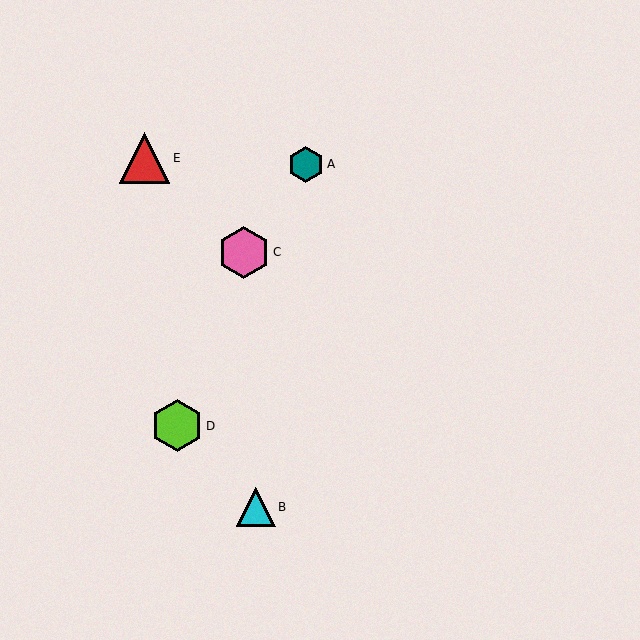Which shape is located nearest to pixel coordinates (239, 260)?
The pink hexagon (labeled C) at (244, 252) is nearest to that location.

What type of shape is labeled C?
Shape C is a pink hexagon.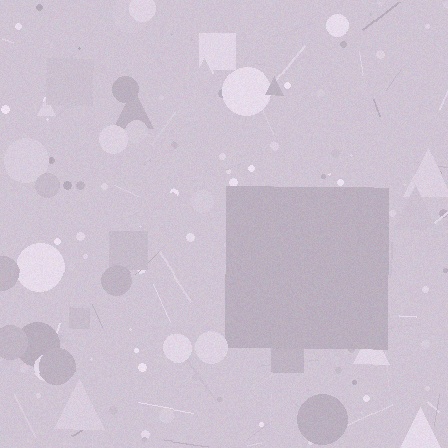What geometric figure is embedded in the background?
A square is embedded in the background.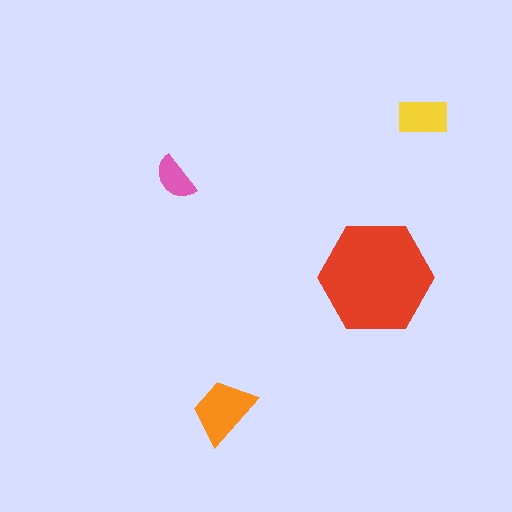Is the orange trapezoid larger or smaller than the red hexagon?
Smaller.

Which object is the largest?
The red hexagon.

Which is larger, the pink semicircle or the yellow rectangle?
The yellow rectangle.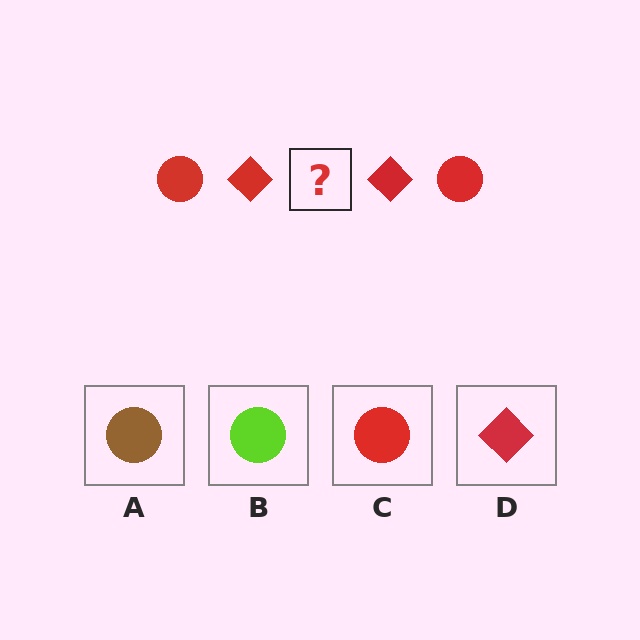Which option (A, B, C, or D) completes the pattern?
C.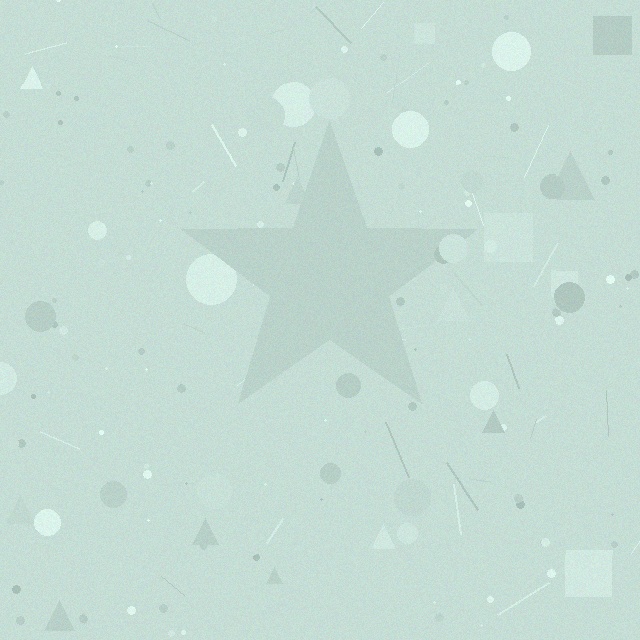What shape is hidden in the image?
A star is hidden in the image.